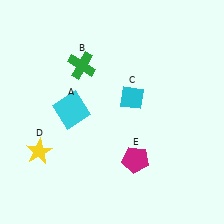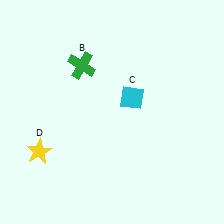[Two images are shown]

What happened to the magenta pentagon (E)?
The magenta pentagon (E) was removed in Image 2. It was in the bottom-right area of Image 1.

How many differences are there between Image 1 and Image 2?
There are 2 differences between the two images.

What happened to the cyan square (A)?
The cyan square (A) was removed in Image 2. It was in the top-left area of Image 1.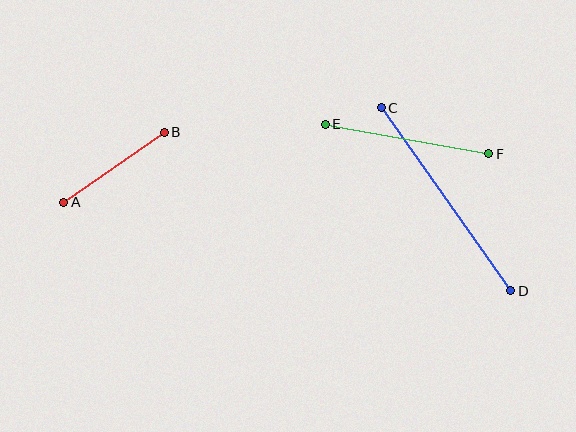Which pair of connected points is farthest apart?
Points C and D are farthest apart.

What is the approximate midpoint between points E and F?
The midpoint is at approximately (407, 139) pixels.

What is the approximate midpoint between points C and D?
The midpoint is at approximately (446, 199) pixels.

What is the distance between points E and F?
The distance is approximately 166 pixels.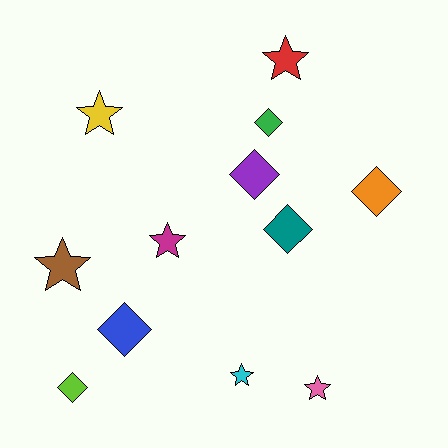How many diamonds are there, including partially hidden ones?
There are 6 diamonds.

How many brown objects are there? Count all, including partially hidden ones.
There is 1 brown object.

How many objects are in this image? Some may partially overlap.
There are 12 objects.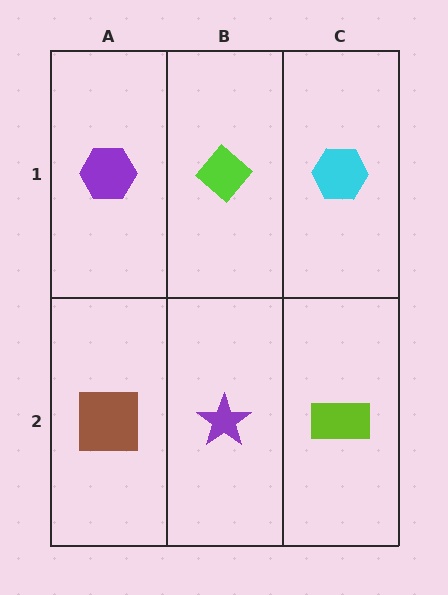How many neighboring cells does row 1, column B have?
3.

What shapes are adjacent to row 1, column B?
A purple star (row 2, column B), a purple hexagon (row 1, column A), a cyan hexagon (row 1, column C).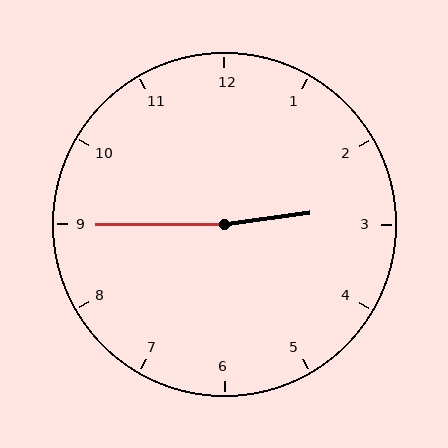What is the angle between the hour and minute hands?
Approximately 172 degrees.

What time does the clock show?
2:45.